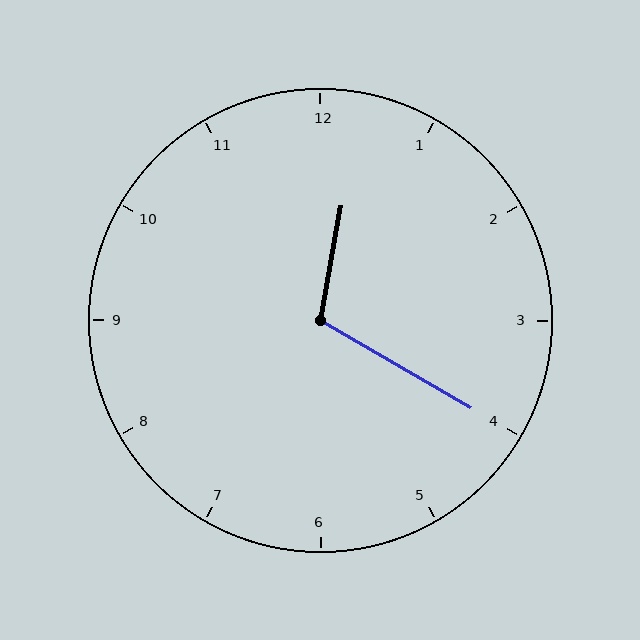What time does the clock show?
12:20.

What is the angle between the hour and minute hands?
Approximately 110 degrees.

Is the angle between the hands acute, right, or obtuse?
It is obtuse.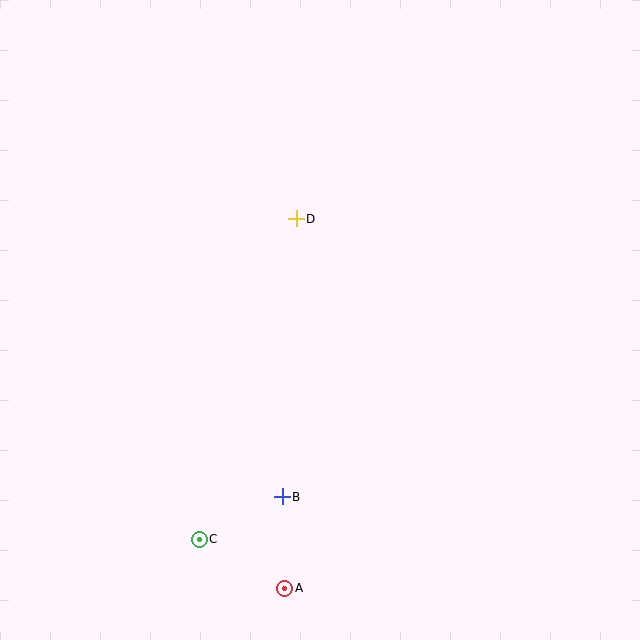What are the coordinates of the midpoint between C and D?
The midpoint between C and D is at (248, 379).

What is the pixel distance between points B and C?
The distance between B and C is 93 pixels.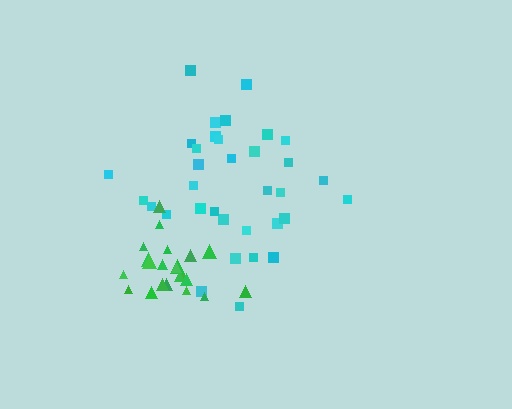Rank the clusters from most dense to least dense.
green, cyan.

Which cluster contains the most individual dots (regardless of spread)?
Cyan (34).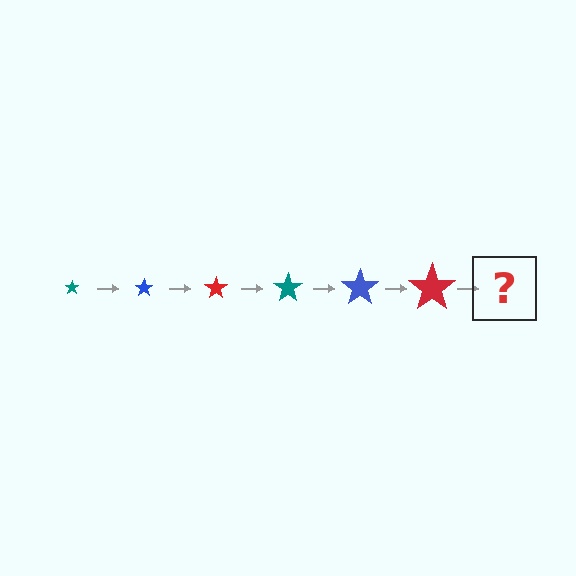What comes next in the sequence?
The next element should be a teal star, larger than the previous one.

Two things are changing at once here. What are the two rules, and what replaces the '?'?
The two rules are that the star grows larger each step and the color cycles through teal, blue, and red. The '?' should be a teal star, larger than the previous one.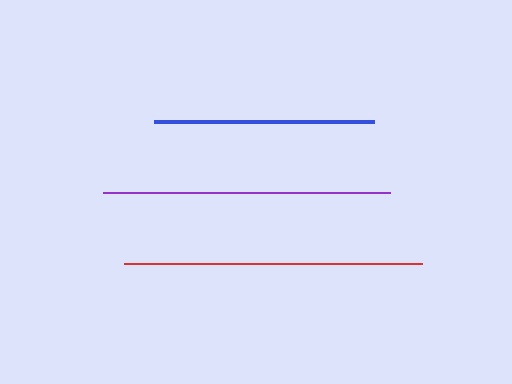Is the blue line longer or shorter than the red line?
The red line is longer than the blue line.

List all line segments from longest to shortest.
From longest to shortest: red, purple, blue.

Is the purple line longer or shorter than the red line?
The red line is longer than the purple line.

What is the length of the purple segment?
The purple segment is approximately 287 pixels long.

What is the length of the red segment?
The red segment is approximately 298 pixels long.